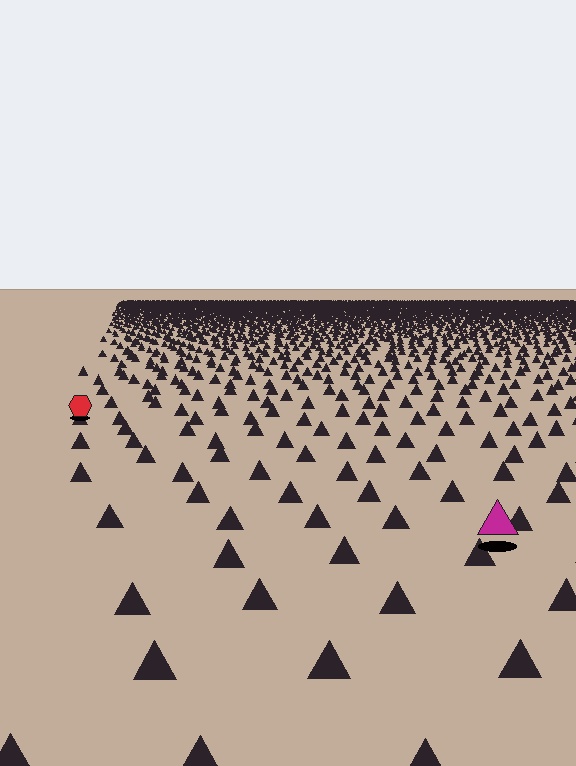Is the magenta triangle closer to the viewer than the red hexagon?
Yes. The magenta triangle is closer — you can tell from the texture gradient: the ground texture is coarser near it.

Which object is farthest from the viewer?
The red hexagon is farthest from the viewer. It appears smaller and the ground texture around it is denser.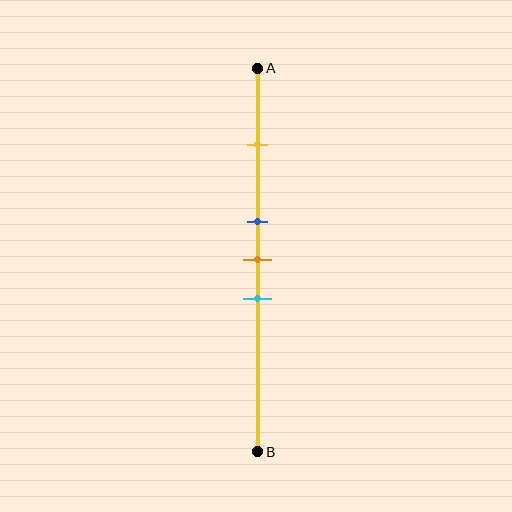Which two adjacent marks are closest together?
The blue and orange marks are the closest adjacent pair.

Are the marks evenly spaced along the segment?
No, the marks are not evenly spaced.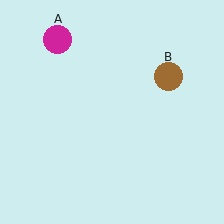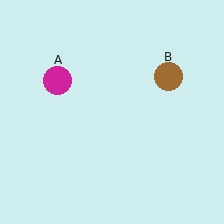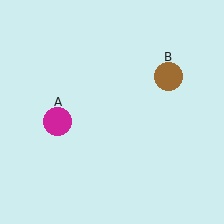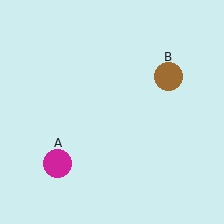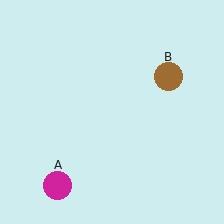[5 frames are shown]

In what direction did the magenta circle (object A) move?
The magenta circle (object A) moved down.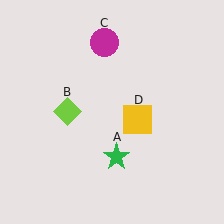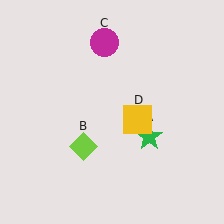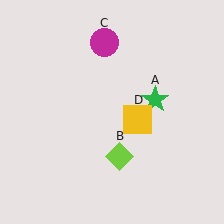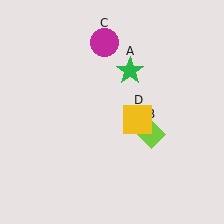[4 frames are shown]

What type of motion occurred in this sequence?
The green star (object A), lime diamond (object B) rotated counterclockwise around the center of the scene.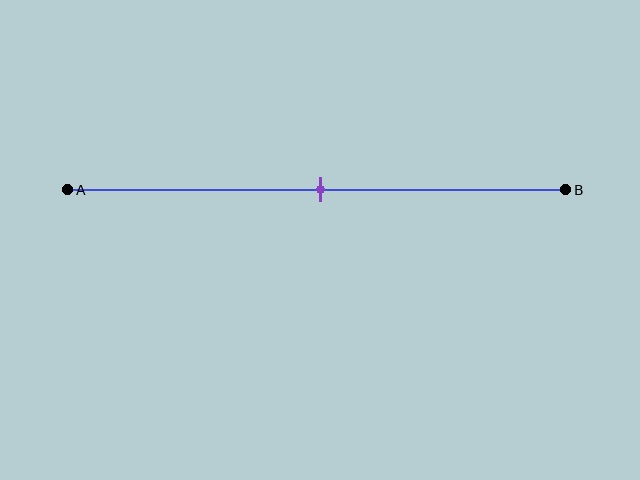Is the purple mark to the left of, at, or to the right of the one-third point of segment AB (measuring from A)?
The purple mark is to the right of the one-third point of segment AB.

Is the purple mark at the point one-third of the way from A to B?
No, the mark is at about 50% from A, not at the 33% one-third point.